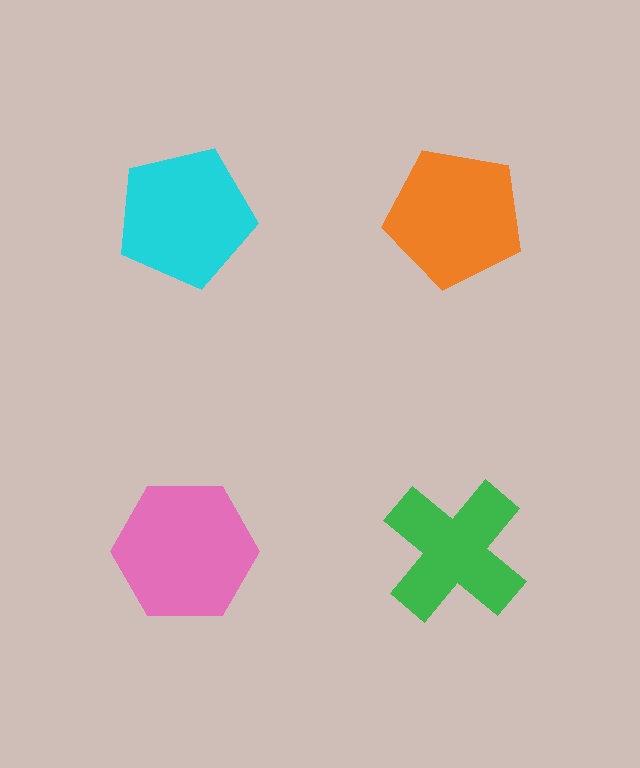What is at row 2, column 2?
A green cross.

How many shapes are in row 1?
2 shapes.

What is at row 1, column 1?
A cyan pentagon.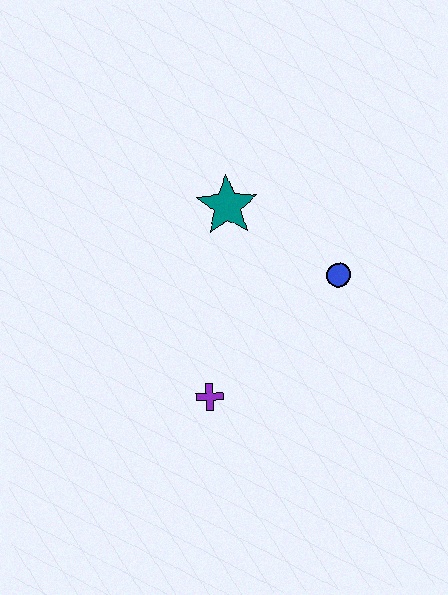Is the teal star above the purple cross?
Yes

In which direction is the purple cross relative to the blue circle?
The purple cross is to the left of the blue circle.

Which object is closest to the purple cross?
The blue circle is closest to the purple cross.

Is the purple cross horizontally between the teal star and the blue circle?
No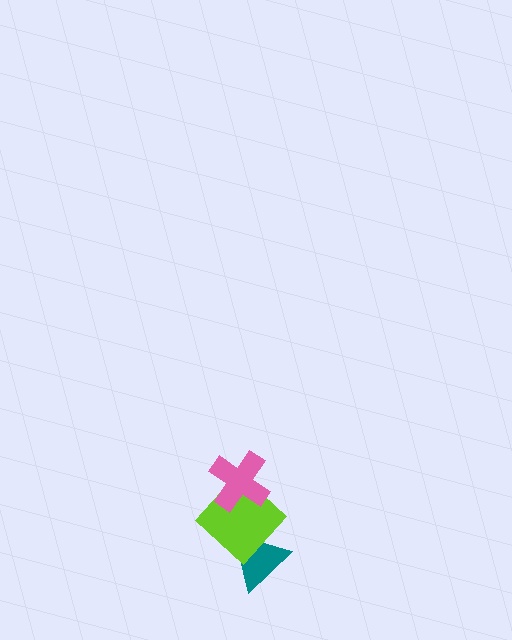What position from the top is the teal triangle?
The teal triangle is 3rd from the top.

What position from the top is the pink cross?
The pink cross is 1st from the top.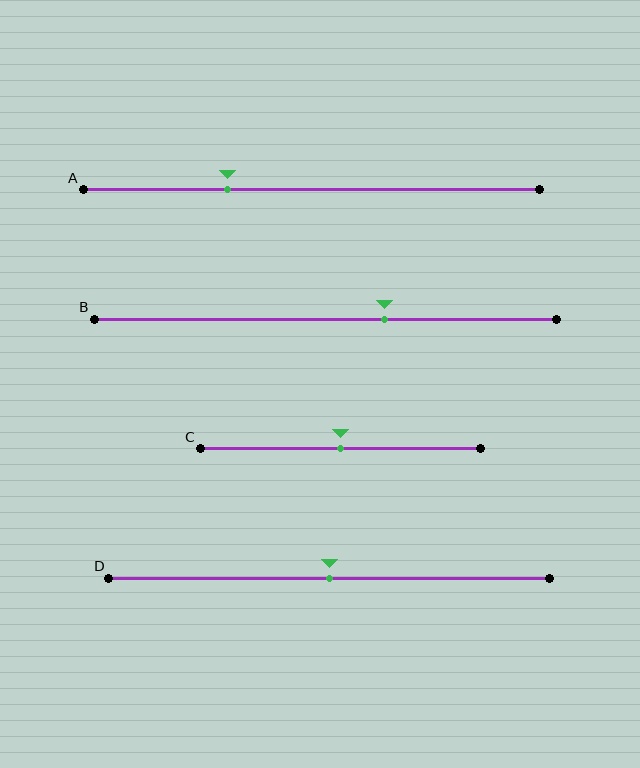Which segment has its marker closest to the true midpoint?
Segment C has its marker closest to the true midpoint.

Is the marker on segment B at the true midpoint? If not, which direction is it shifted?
No, the marker on segment B is shifted to the right by about 13% of the segment length.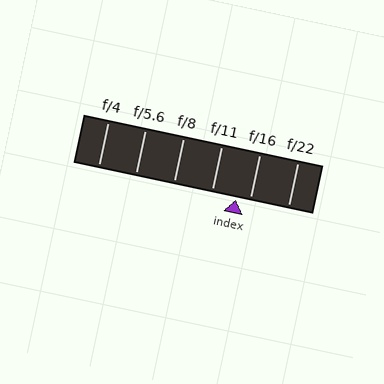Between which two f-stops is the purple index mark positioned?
The index mark is between f/11 and f/16.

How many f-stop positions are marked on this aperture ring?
There are 6 f-stop positions marked.